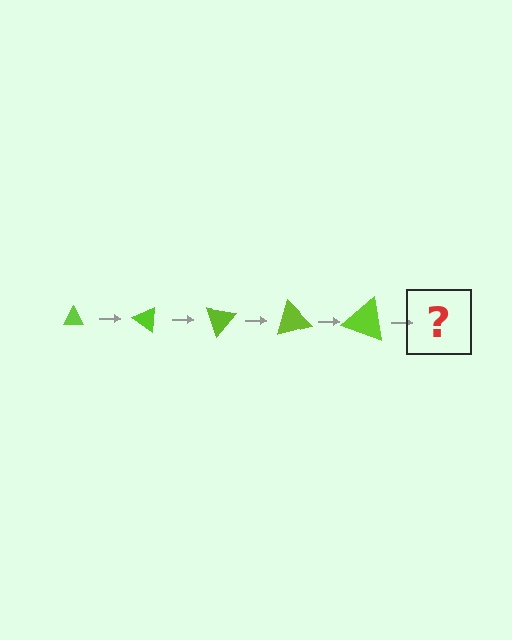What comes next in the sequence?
The next element should be a triangle, larger than the previous one and rotated 175 degrees from the start.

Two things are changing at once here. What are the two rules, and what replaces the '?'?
The two rules are that the triangle grows larger each step and it rotates 35 degrees each step. The '?' should be a triangle, larger than the previous one and rotated 175 degrees from the start.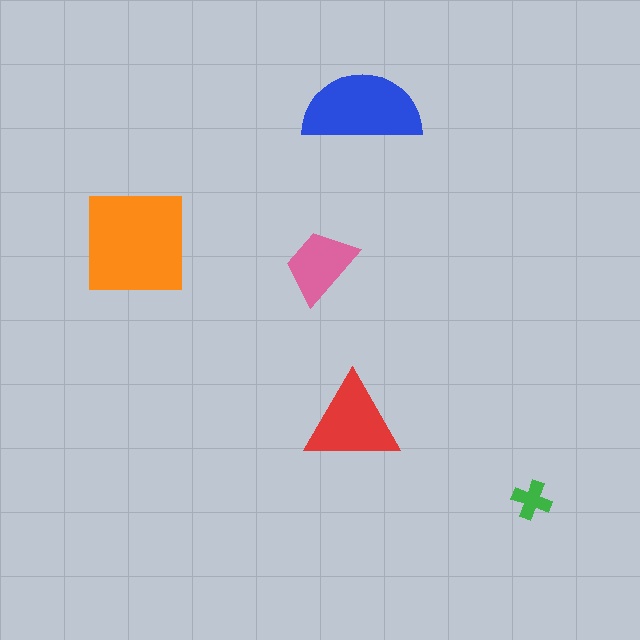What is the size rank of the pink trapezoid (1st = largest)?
4th.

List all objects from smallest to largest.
The green cross, the pink trapezoid, the red triangle, the blue semicircle, the orange square.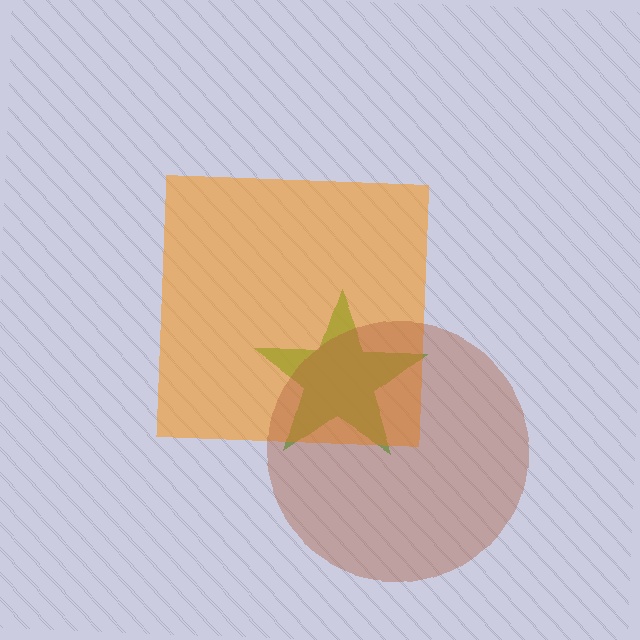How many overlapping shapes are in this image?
There are 3 overlapping shapes in the image.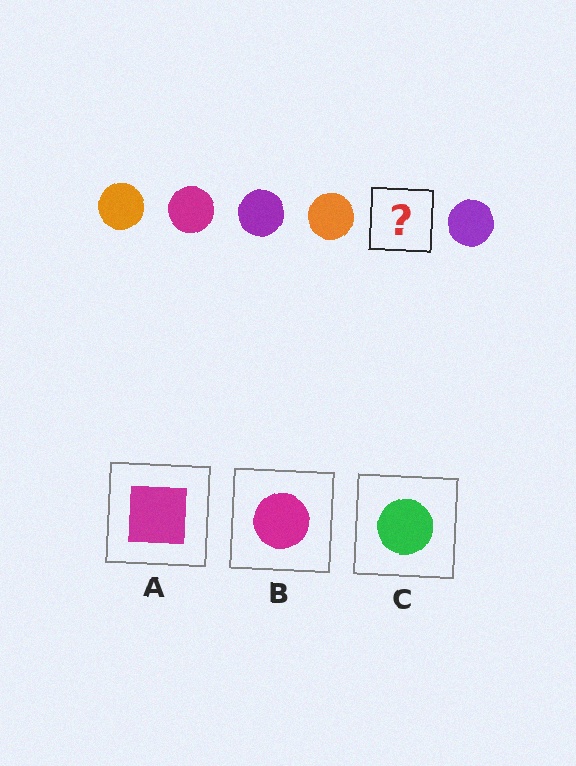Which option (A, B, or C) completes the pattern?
B.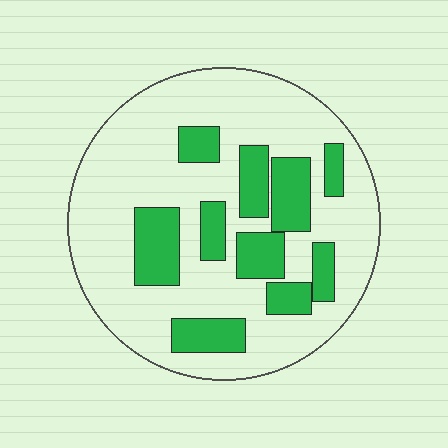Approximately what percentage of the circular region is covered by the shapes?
Approximately 25%.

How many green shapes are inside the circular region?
10.